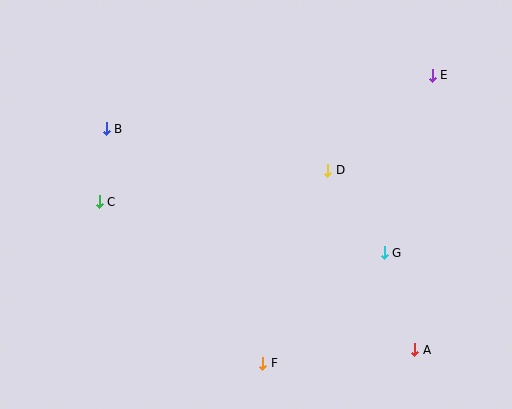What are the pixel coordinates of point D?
Point D is at (328, 170).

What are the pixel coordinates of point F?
Point F is at (263, 363).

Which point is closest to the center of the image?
Point D at (328, 170) is closest to the center.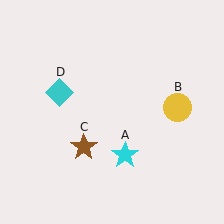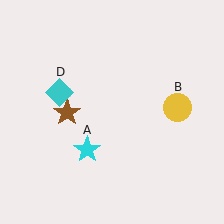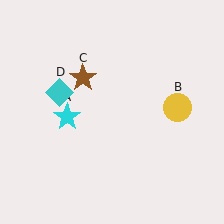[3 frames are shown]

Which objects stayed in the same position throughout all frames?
Yellow circle (object B) and cyan diamond (object D) remained stationary.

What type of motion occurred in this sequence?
The cyan star (object A), brown star (object C) rotated clockwise around the center of the scene.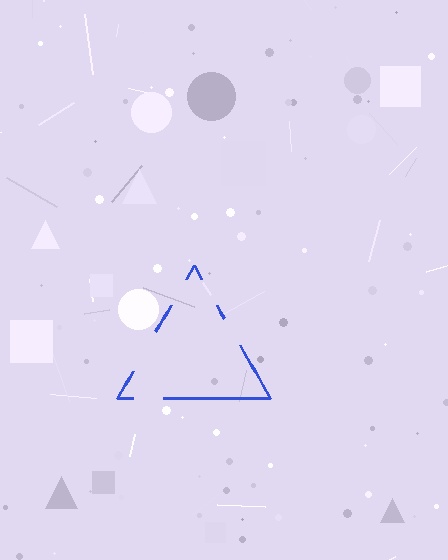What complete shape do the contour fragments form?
The contour fragments form a triangle.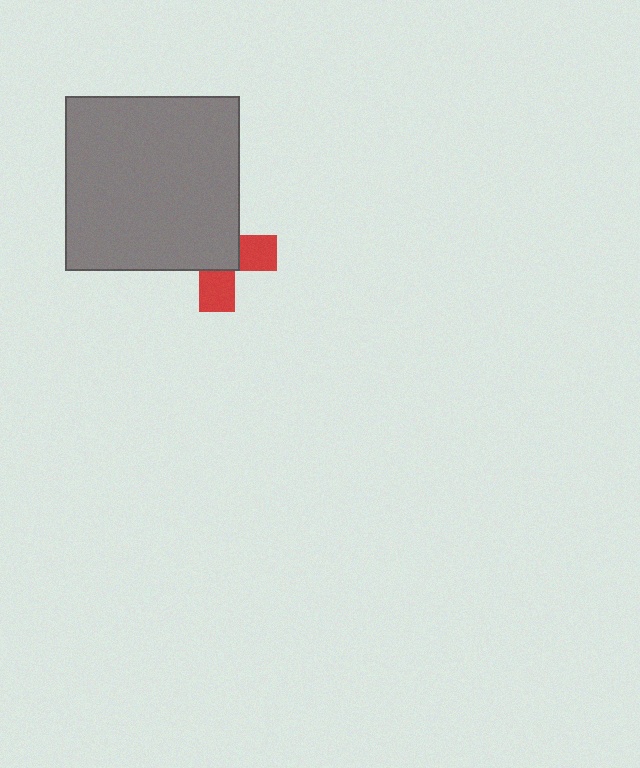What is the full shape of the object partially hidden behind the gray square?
The partially hidden object is a red cross.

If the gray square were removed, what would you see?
You would see the complete red cross.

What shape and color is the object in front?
The object in front is a gray square.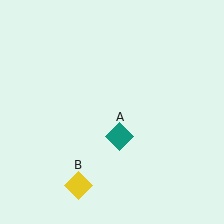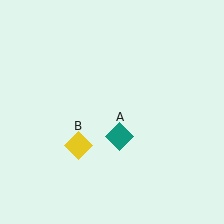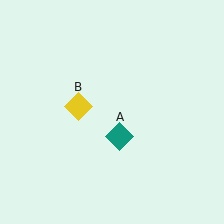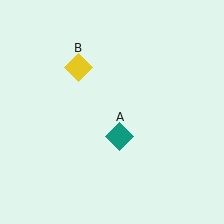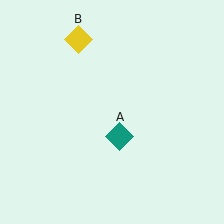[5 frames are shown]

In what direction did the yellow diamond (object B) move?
The yellow diamond (object B) moved up.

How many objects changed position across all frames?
1 object changed position: yellow diamond (object B).